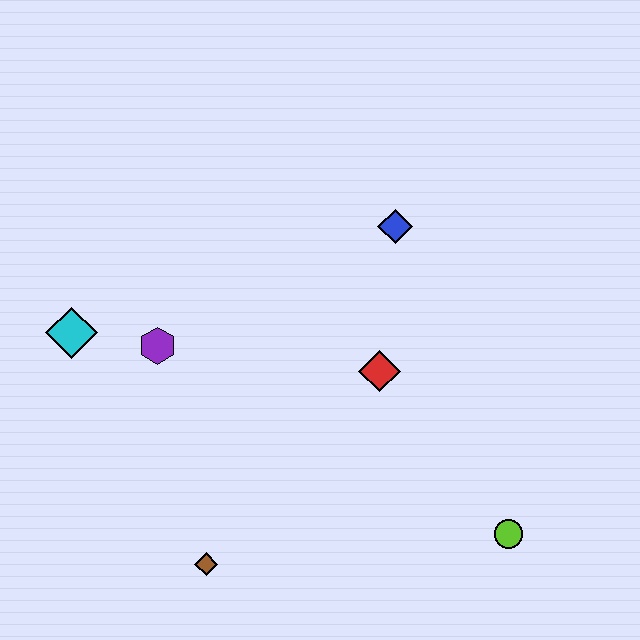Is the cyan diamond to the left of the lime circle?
Yes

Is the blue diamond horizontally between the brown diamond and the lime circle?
Yes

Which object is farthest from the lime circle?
The cyan diamond is farthest from the lime circle.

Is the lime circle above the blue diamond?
No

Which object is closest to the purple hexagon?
The cyan diamond is closest to the purple hexagon.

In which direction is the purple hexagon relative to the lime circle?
The purple hexagon is to the left of the lime circle.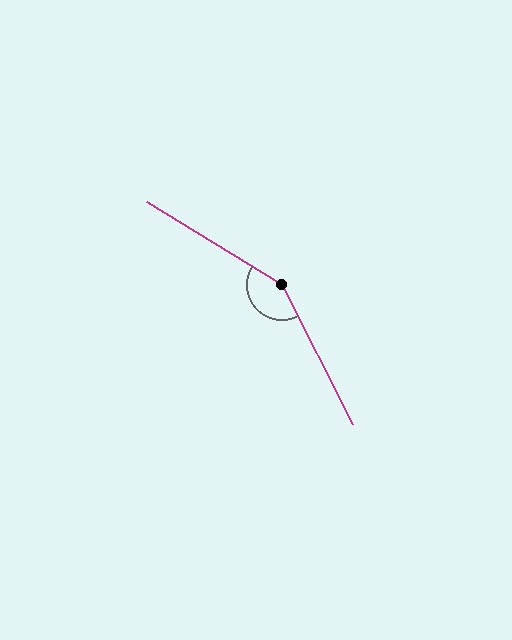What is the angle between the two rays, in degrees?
Approximately 148 degrees.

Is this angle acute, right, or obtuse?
It is obtuse.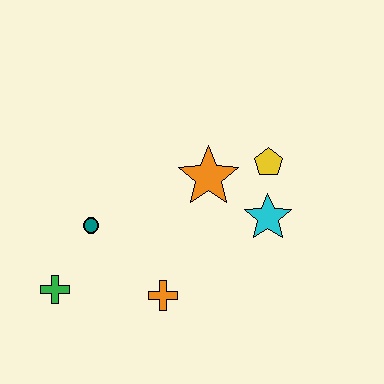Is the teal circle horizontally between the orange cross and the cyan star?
No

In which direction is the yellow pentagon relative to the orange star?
The yellow pentagon is to the right of the orange star.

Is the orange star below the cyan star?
No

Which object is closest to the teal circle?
The green cross is closest to the teal circle.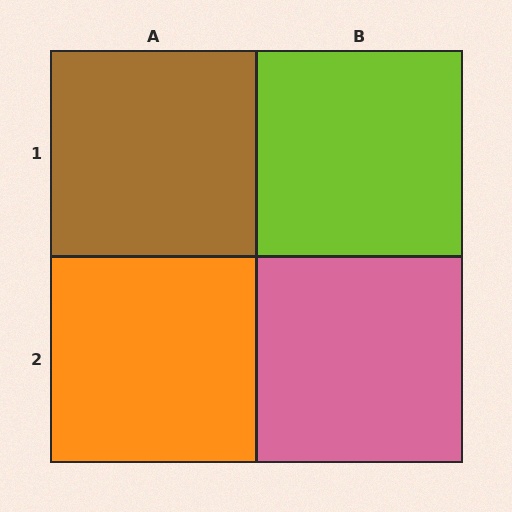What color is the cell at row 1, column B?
Lime.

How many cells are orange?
1 cell is orange.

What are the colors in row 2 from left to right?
Orange, pink.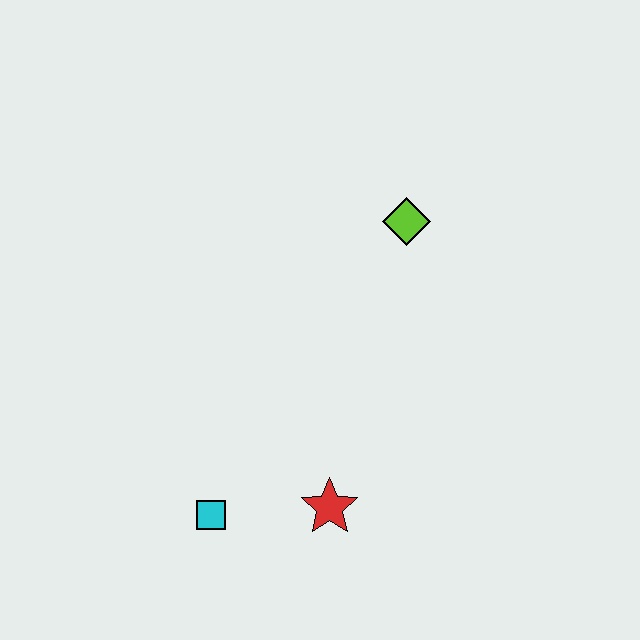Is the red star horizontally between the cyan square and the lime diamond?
Yes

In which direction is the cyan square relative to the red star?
The cyan square is to the left of the red star.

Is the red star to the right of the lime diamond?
No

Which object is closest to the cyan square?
The red star is closest to the cyan square.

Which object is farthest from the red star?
The lime diamond is farthest from the red star.